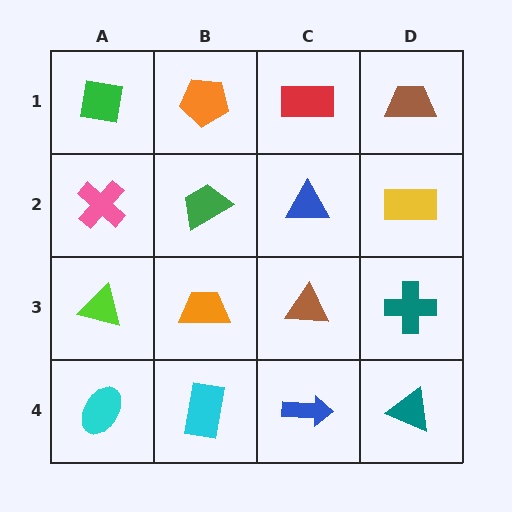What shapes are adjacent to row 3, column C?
A blue triangle (row 2, column C), a blue arrow (row 4, column C), an orange trapezoid (row 3, column B), a teal cross (row 3, column D).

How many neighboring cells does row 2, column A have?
3.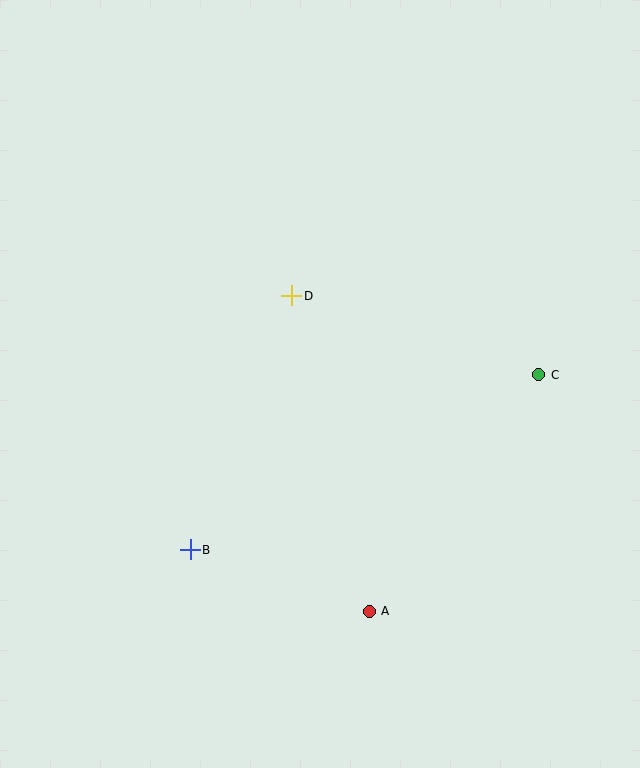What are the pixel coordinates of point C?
Point C is at (539, 375).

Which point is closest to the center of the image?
Point D at (292, 296) is closest to the center.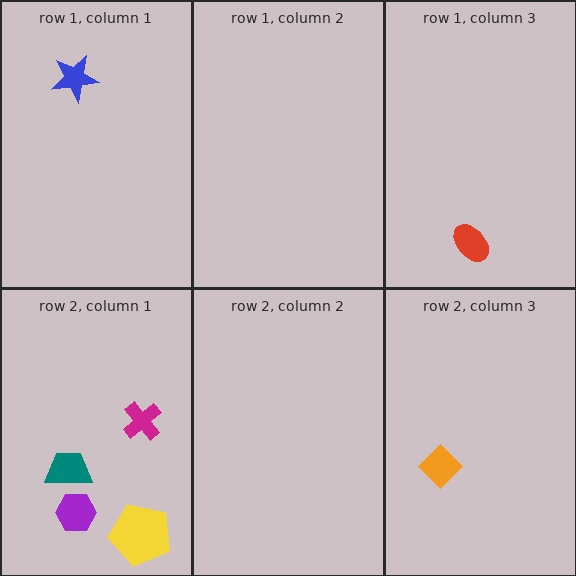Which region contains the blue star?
The row 1, column 1 region.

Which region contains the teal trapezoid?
The row 2, column 1 region.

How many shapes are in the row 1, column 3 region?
1.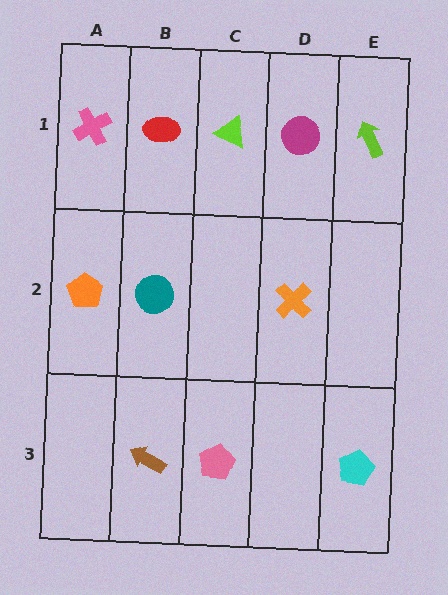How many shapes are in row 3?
3 shapes.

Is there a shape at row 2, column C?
No, that cell is empty.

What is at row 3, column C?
A pink pentagon.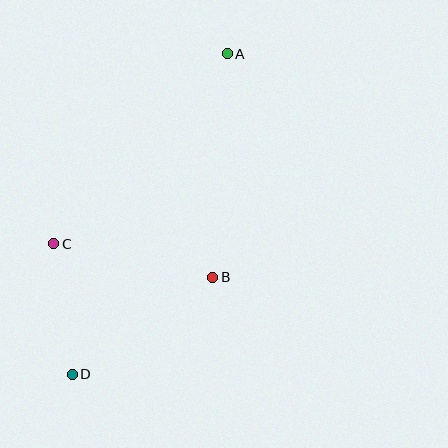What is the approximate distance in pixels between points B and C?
The distance between B and C is approximately 162 pixels.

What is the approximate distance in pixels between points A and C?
The distance between A and C is approximately 257 pixels.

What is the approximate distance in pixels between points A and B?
The distance between A and B is approximately 224 pixels.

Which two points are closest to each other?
Points C and D are closest to each other.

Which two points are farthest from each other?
Points A and D are farthest from each other.